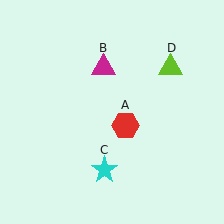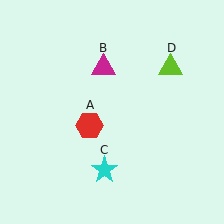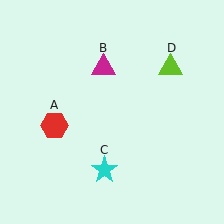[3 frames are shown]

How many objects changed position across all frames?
1 object changed position: red hexagon (object A).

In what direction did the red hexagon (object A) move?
The red hexagon (object A) moved left.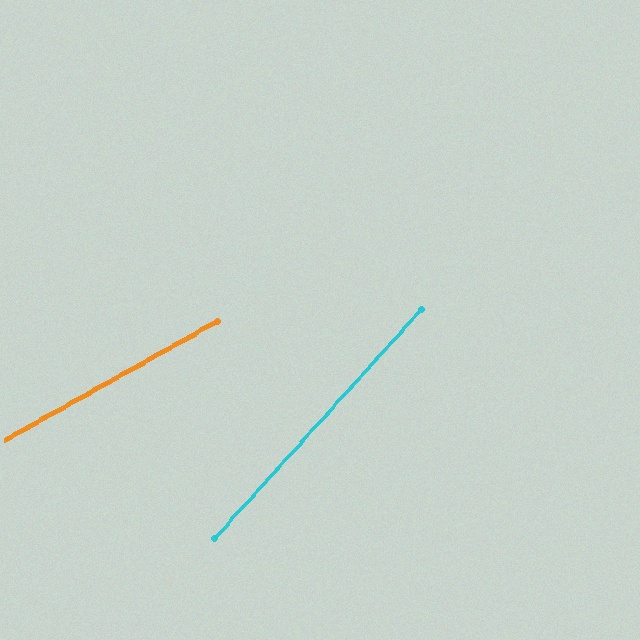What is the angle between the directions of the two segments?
Approximately 19 degrees.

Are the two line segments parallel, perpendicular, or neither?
Neither parallel nor perpendicular — they differ by about 19°.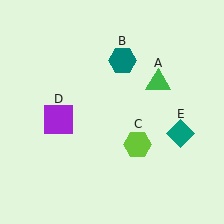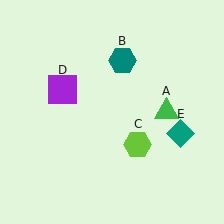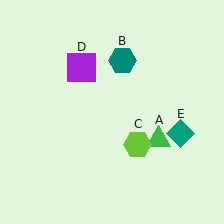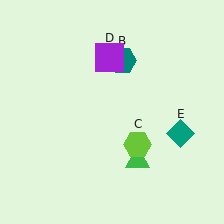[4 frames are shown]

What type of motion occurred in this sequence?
The green triangle (object A), purple square (object D) rotated clockwise around the center of the scene.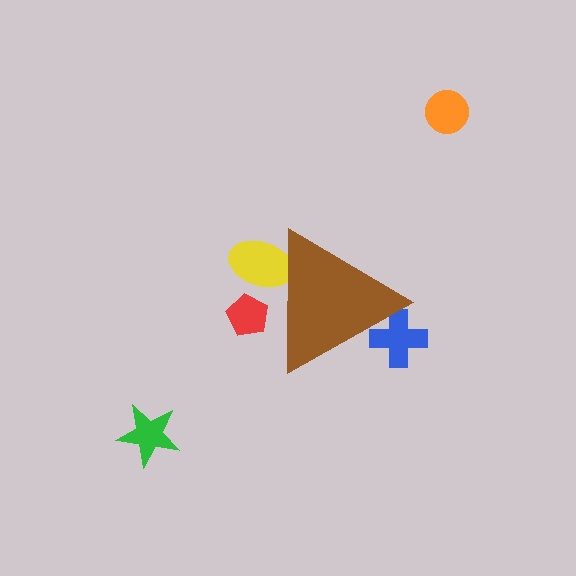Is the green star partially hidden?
No, the green star is fully visible.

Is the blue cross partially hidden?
Yes, the blue cross is partially hidden behind the brown triangle.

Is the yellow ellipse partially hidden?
Yes, the yellow ellipse is partially hidden behind the brown triangle.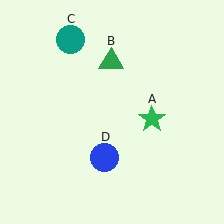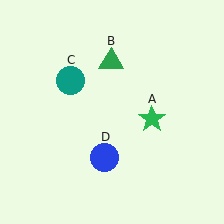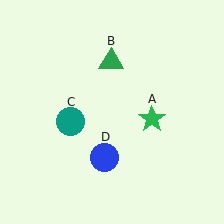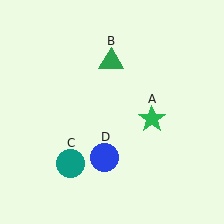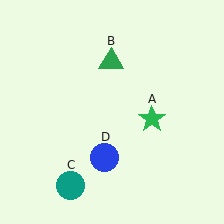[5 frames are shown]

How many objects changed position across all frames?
1 object changed position: teal circle (object C).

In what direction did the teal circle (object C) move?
The teal circle (object C) moved down.